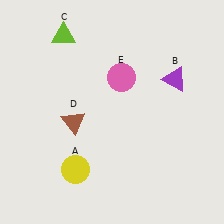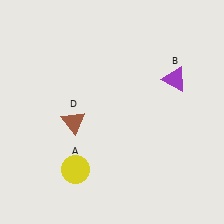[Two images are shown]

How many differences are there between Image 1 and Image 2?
There are 2 differences between the two images.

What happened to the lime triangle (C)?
The lime triangle (C) was removed in Image 2. It was in the top-left area of Image 1.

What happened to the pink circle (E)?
The pink circle (E) was removed in Image 2. It was in the top-right area of Image 1.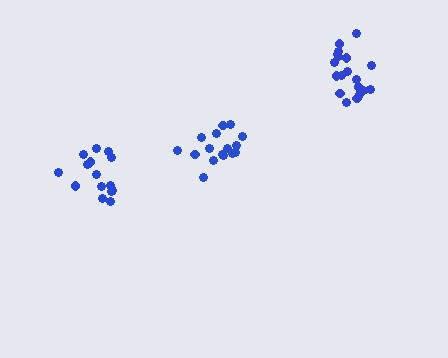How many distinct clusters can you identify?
There are 3 distinct clusters.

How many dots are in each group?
Group 1: 16 dots, Group 2: 19 dots, Group 3: 15 dots (50 total).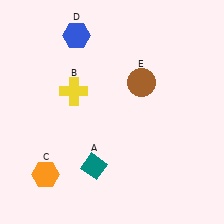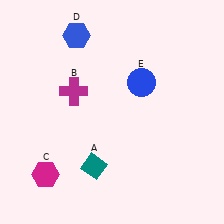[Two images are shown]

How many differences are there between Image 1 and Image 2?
There are 3 differences between the two images.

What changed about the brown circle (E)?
In Image 1, E is brown. In Image 2, it changed to blue.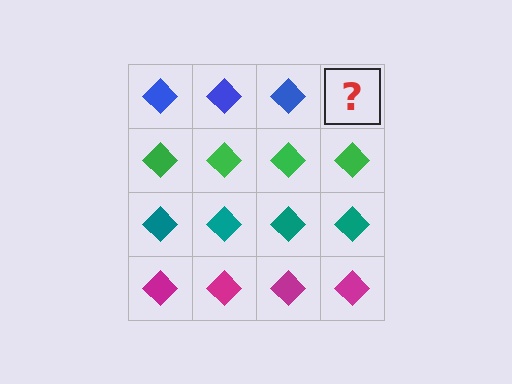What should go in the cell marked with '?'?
The missing cell should contain a blue diamond.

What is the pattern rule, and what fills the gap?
The rule is that each row has a consistent color. The gap should be filled with a blue diamond.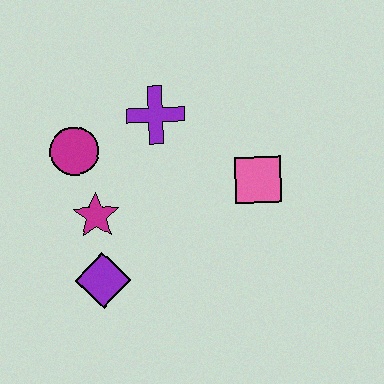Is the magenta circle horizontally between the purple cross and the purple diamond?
No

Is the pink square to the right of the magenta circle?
Yes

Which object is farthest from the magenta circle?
The pink square is farthest from the magenta circle.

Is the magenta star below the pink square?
Yes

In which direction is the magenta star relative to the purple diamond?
The magenta star is above the purple diamond.